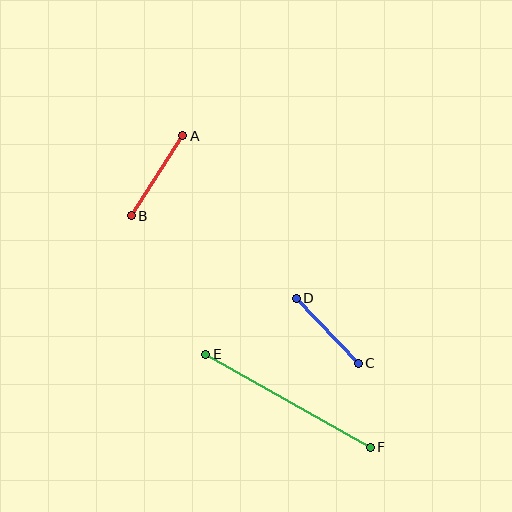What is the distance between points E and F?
The distance is approximately 189 pixels.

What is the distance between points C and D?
The distance is approximately 90 pixels.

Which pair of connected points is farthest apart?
Points E and F are farthest apart.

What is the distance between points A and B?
The distance is approximately 95 pixels.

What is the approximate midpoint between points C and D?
The midpoint is at approximately (327, 331) pixels.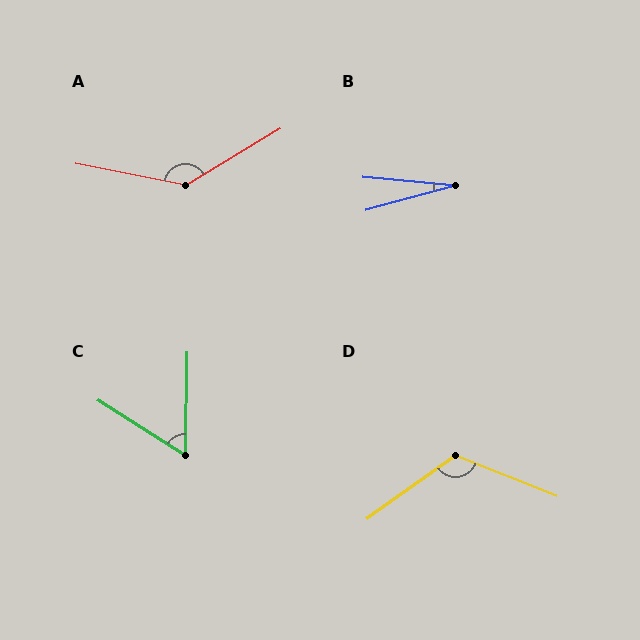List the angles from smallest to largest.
B (21°), C (58°), D (123°), A (138°).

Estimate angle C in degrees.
Approximately 58 degrees.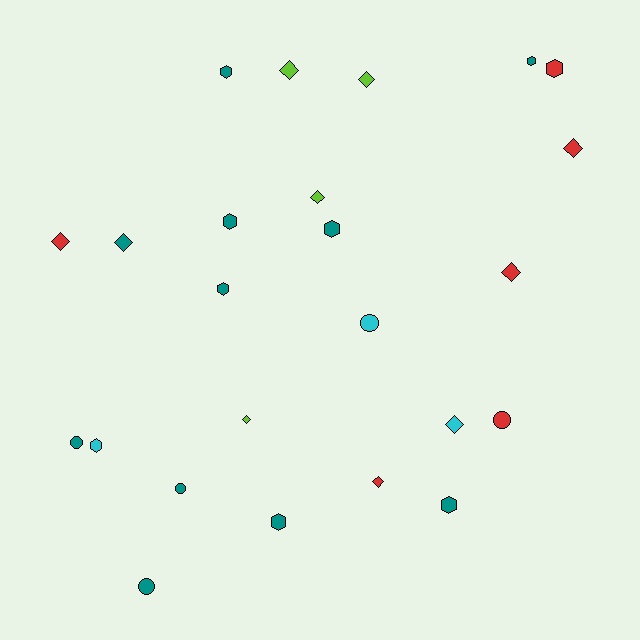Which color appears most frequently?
Teal, with 11 objects.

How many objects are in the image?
There are 24 objects.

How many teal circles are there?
There are 3 teal circles.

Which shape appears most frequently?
Diamond, with 10 objects.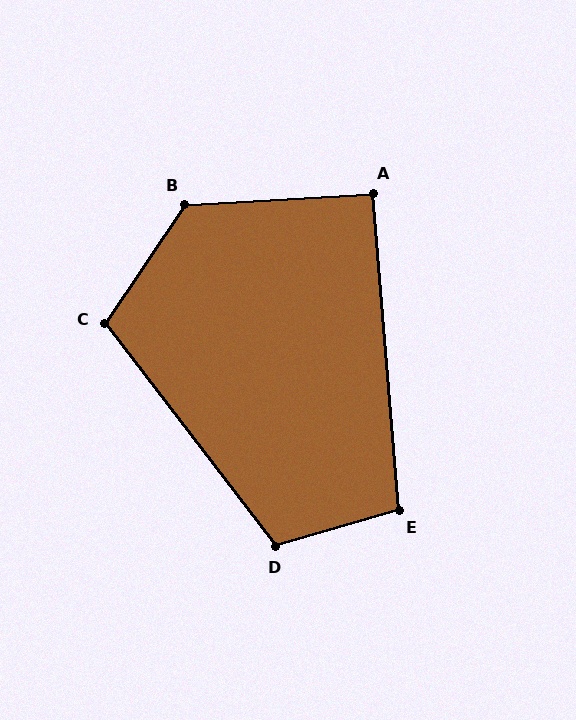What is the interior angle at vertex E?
Approximately 102 degrees (obtuse).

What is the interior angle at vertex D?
Approximately 111 degrees (obtuse).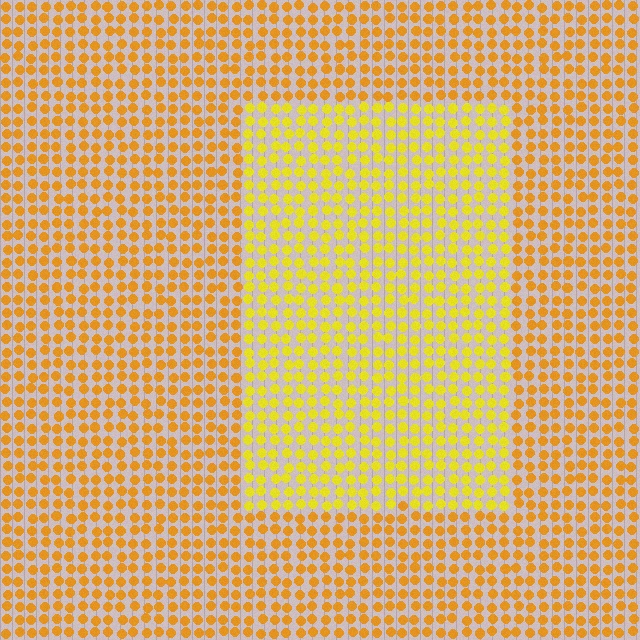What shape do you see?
I see a rectangle.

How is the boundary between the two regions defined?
The boundary is defined purely by a slight shift in hue (about 23 degrees). Spacing, size, and orientation are identical on both sides.